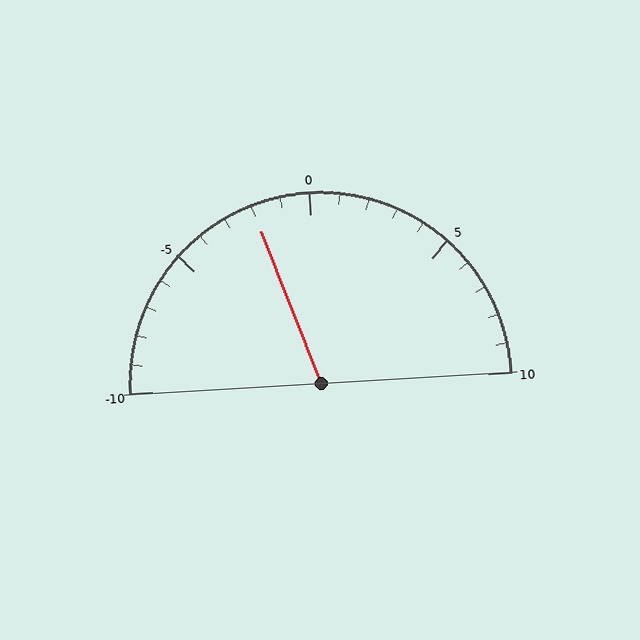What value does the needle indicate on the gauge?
The needle indicates approximately -2.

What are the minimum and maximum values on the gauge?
The gauge ranges from -10 to 10.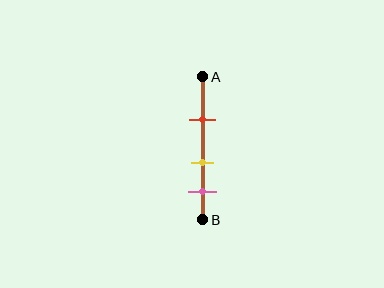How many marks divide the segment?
There are 3 marks dividing the segment.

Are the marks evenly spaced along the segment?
Yes, the marks are approximately evenly spaced.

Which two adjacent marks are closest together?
The yellow and pink marks are the closest adjacent pair.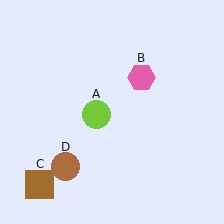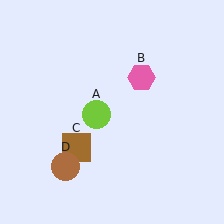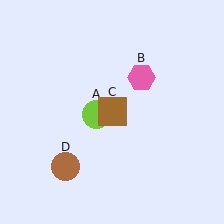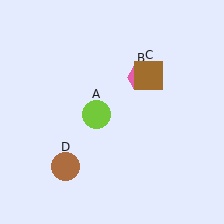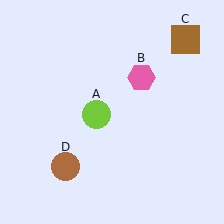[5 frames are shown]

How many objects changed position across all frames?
1 object changed position: brown square (object C).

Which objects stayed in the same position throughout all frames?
Lime circle (object A) and pink hexagon (object B) and brown circle (object D) remained stationary.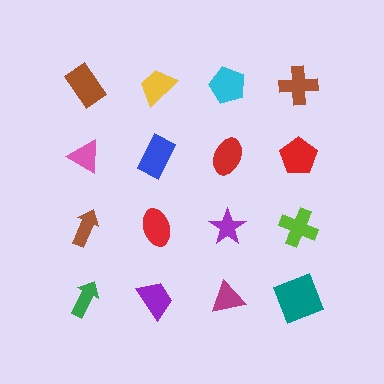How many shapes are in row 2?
4 shapes.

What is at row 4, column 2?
A purple trapezoid.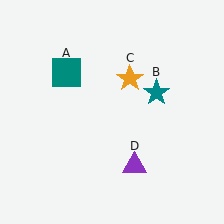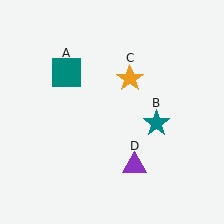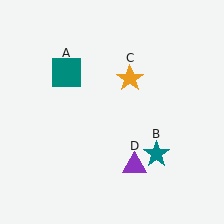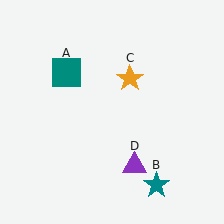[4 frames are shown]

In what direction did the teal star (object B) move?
The teal star (object B) moved down.